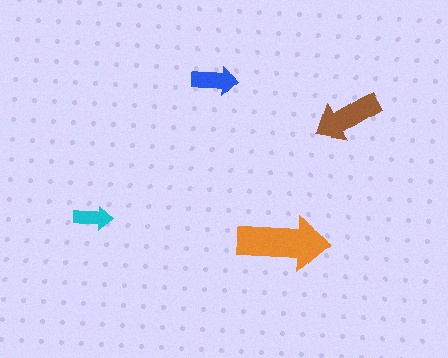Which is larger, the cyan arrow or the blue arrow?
The blue one.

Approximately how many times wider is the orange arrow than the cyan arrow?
About 2.5 times wider.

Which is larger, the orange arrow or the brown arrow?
The orange one.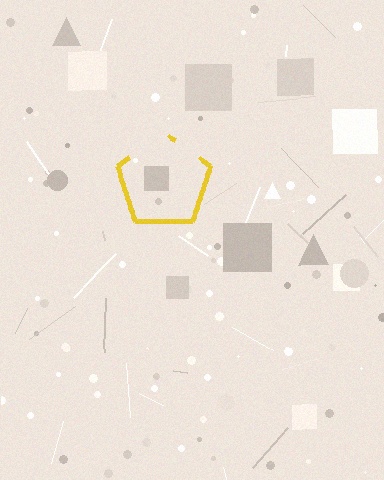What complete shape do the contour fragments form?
The contour fragments form a pentagon.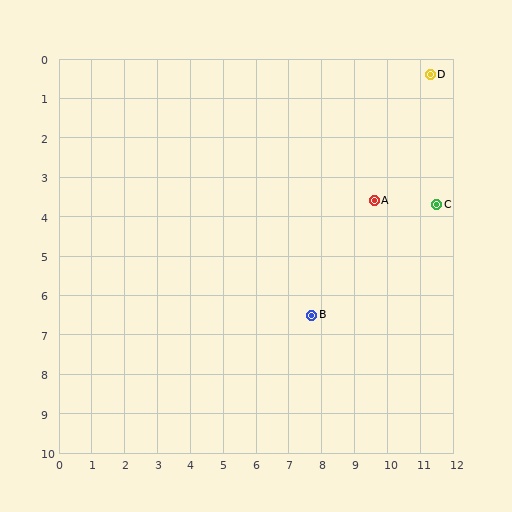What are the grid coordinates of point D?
Point D is at approximately (11.3, 0.4).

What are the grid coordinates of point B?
Point B is at approximately (7.7, 6.5).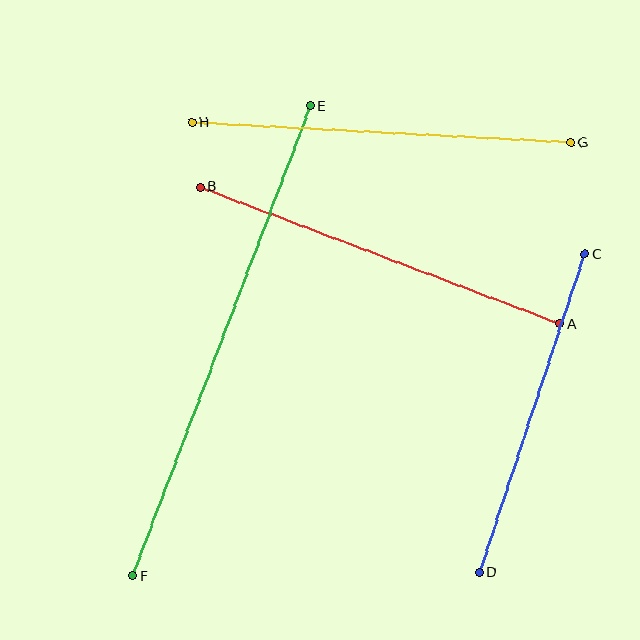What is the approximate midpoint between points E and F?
The midpoint is at approximately (222, 341) pixels.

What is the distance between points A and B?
The distance is approximately 386 pixels.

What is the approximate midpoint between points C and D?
The midpoint is at approximately (532, 413) pixels.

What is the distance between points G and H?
The distance is approximately 380 pixels.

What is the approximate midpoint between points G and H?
The midpoint is at approximately (381, 133) pixels.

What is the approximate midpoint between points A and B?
The midpoint is at approximately (380, 256) pixels.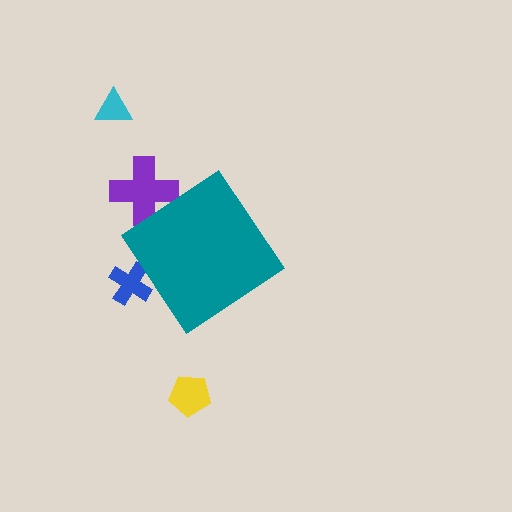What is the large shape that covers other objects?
A teal diamond.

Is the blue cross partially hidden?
Yes, the blue cross is partially hidden behind the teal diamond.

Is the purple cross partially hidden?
Yes, the purple cross is partially hidden behind the teal diamond.